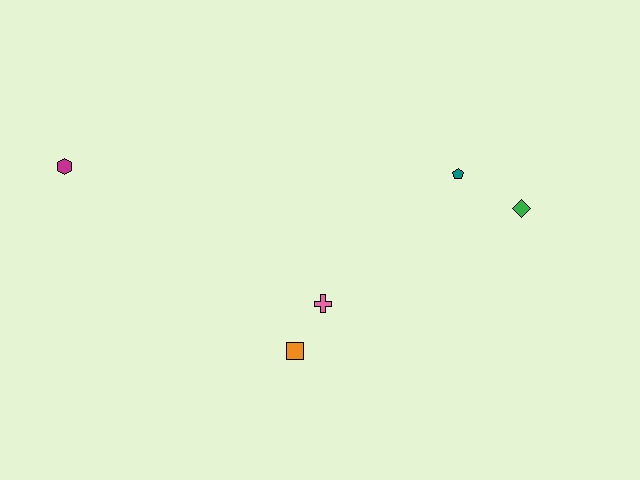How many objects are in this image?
There are 5 objects.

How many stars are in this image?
There are no stars.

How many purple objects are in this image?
There are no purple objects.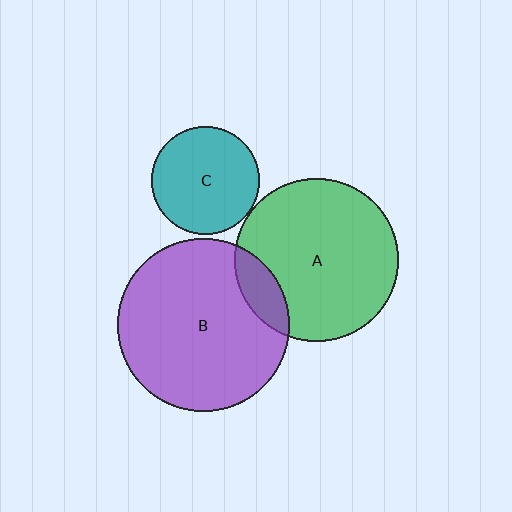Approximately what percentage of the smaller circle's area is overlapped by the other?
Approximately 15%.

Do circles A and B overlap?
Yes.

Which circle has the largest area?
Circle B (purple).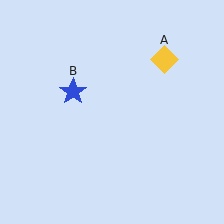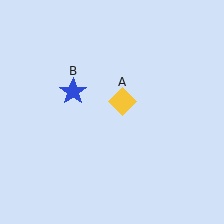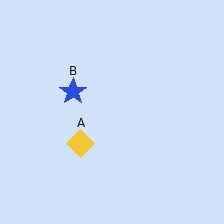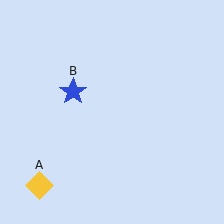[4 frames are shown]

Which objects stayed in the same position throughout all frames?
Blue star (object B) remained stationary.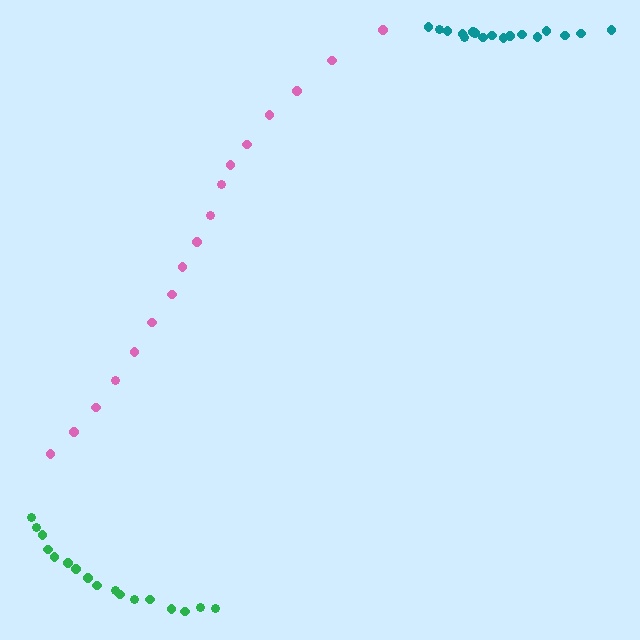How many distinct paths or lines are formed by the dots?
There are 3 distinct paths.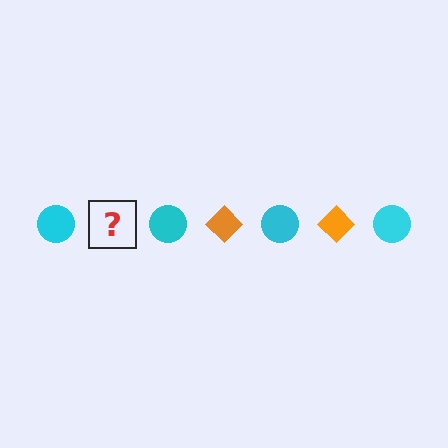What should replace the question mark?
The question mark should be replaced with an orange diamond.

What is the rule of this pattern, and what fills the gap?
The rule is that the pattern alternates between cyan circle and orange diamond. The gap should be filled with an orange diamond.